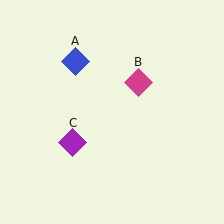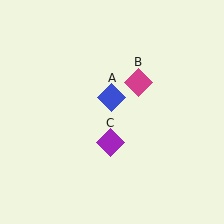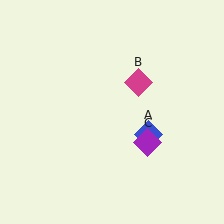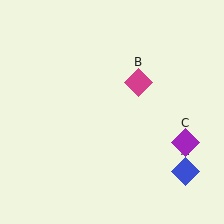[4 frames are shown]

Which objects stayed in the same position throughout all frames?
Magenta diamond (object B) remained stationary.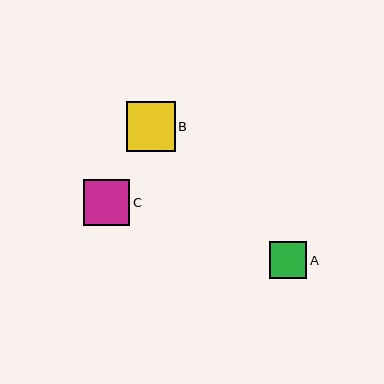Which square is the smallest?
Square A is the smallest with a size of approximately 37 pixels.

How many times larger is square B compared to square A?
Square B is approximately 1.3 times the size of square A.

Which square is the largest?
Square B is the largest with a size of approximately 49 pixels.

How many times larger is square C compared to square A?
Square C is approximately 1.2 times the size of square A.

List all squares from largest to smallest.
From largest to smallest: B, C, A.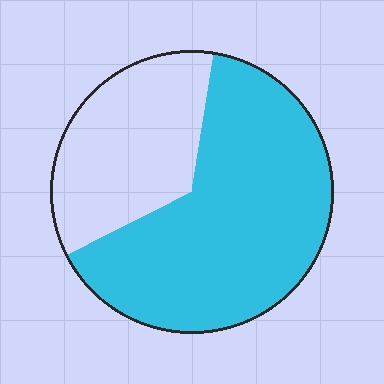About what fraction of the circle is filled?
About two thirds (2/3).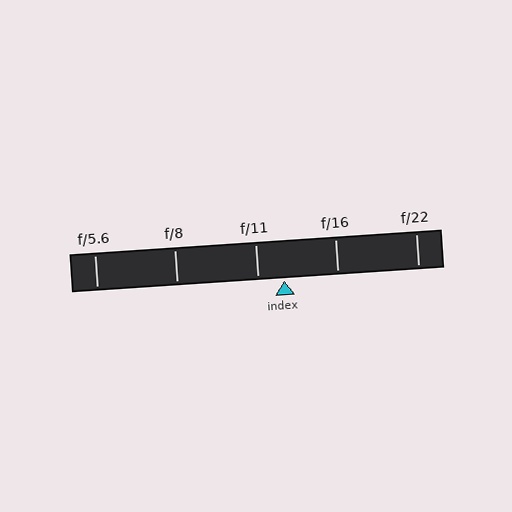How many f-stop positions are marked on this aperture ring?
There are 5 f-stop positions marked.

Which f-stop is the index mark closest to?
The index mark is closest to f/11.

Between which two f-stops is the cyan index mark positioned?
The index mark is between f/11 and f/16.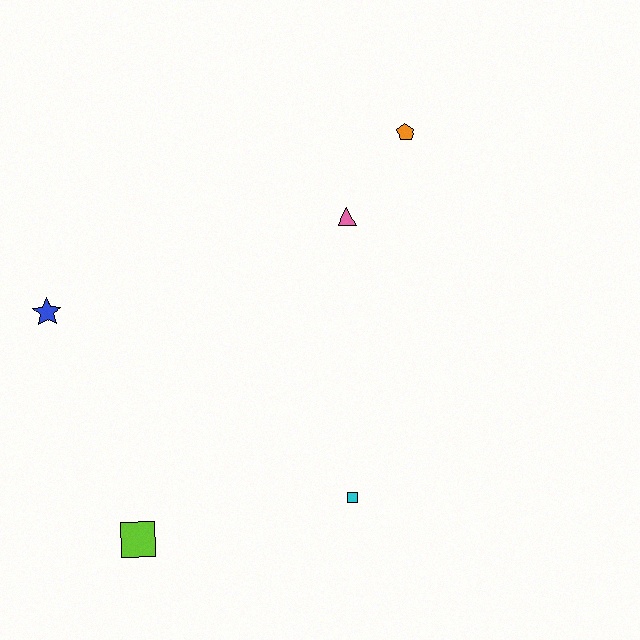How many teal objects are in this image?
There are no teal objects.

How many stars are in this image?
There is 1 star.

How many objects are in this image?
There are 5 objects.